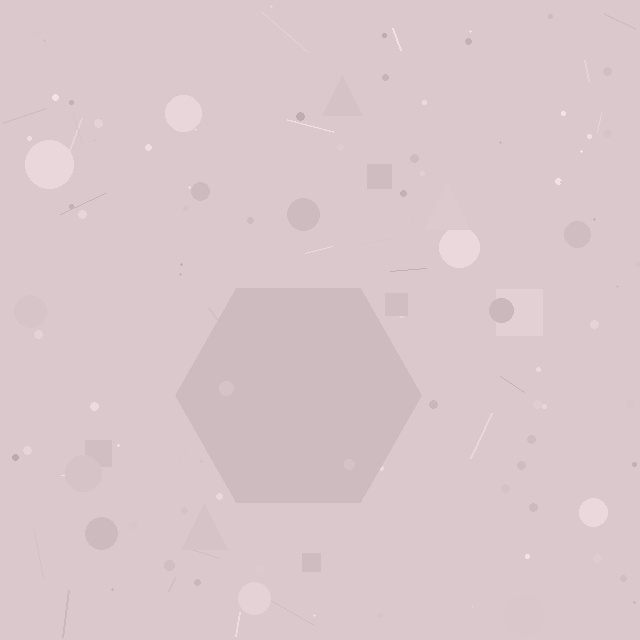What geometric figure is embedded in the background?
A hexagon is embedded in the background.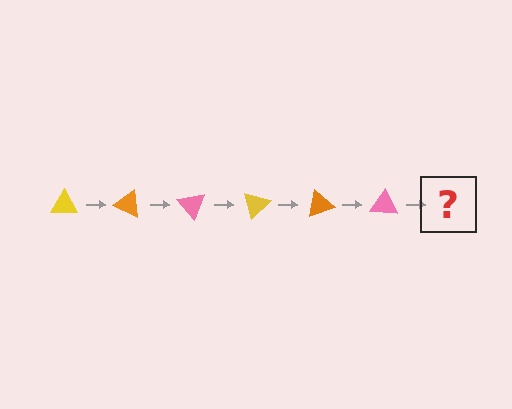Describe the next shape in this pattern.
It should be a yellow triangle, rotated 150 degrees from the start.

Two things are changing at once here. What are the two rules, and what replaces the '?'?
The two rules are that it rotates 25 degrees each step and the color cycles through yellow, orange, and pink. The '?' should be a yellow triangle, rotated 150 degrees from the start.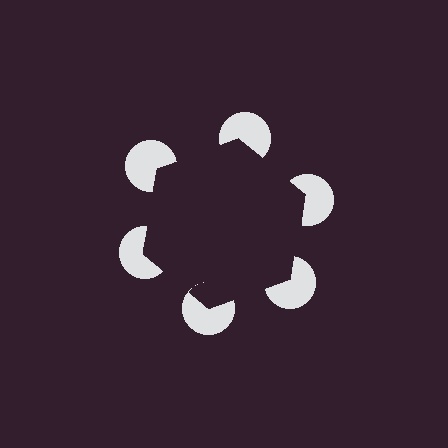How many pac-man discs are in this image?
There are 6 — one at each vertex of the illusory hexagon.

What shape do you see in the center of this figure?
An illusory hexagon — its edges are inferred from the aligned wedge cuts in the pac-man discs, not physically drawn.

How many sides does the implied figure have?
6 sides.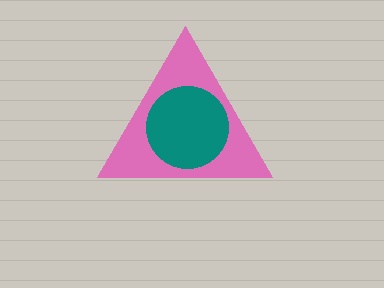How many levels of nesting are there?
2.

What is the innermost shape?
The teal circle.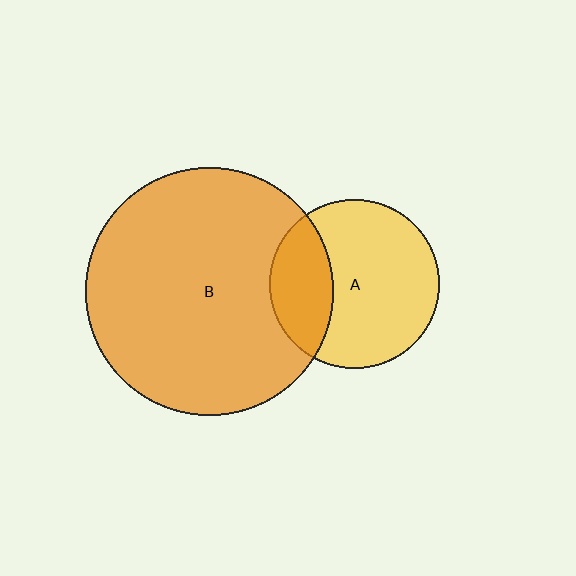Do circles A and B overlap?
Yes.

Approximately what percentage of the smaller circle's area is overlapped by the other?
Approximately 30%.